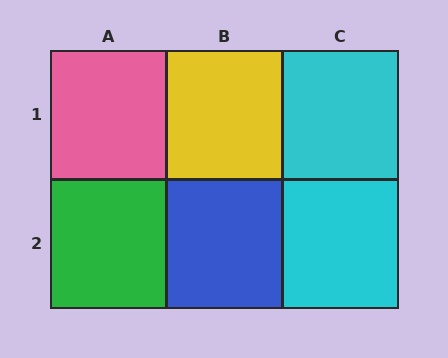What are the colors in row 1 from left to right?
Pink, yellow, cyan.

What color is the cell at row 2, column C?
Cyan.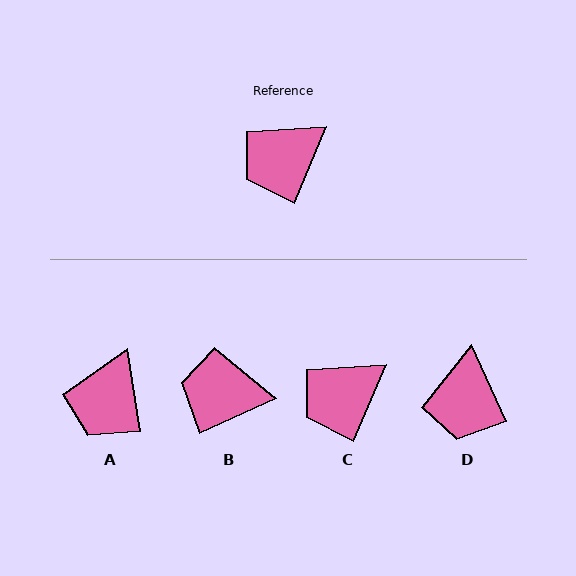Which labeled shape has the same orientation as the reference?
C.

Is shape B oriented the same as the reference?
No, it is off by about 43 degrees.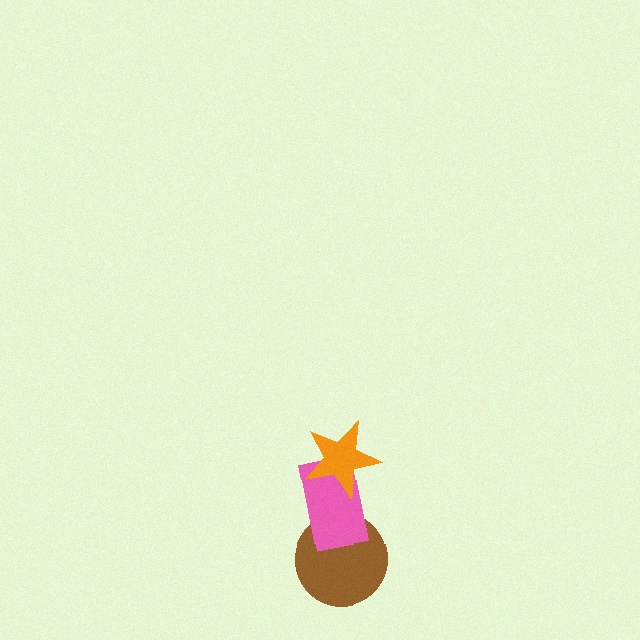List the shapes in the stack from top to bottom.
From top to bottom: the orange star, the pink rectangle, the brown circle.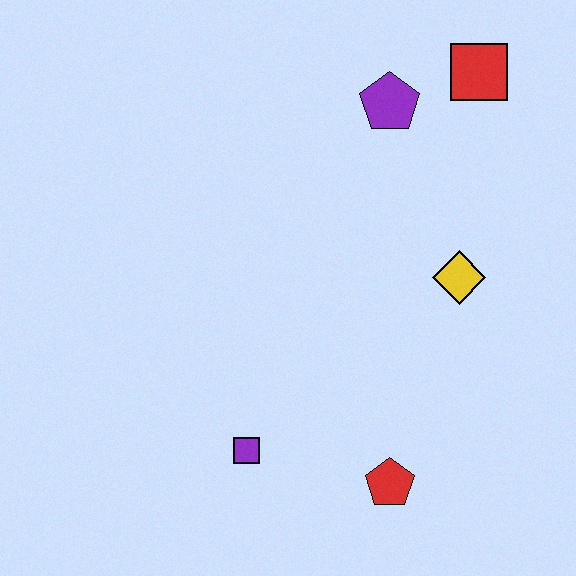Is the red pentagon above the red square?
No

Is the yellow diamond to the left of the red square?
Yes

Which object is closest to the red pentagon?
The purple square is closest to the red pentagon.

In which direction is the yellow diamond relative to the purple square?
The yellow diamond is to the right of the purple square.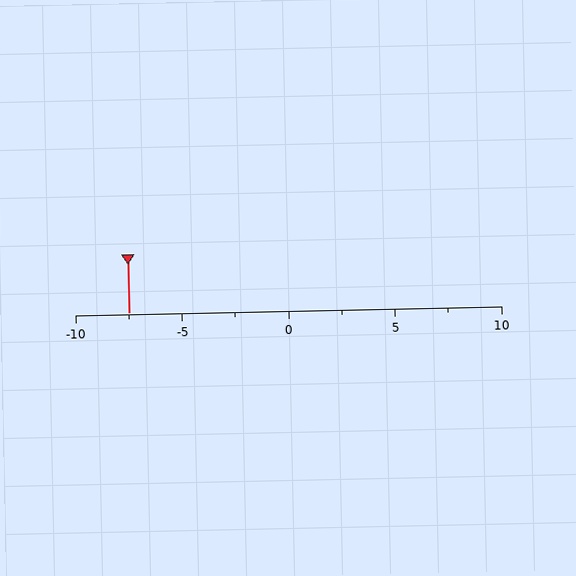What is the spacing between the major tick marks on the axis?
The major ticks are spaced 5 apart.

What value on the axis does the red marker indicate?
The marker indicates approximately -7.5.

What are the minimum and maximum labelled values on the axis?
The axis runs from -10 to 10.